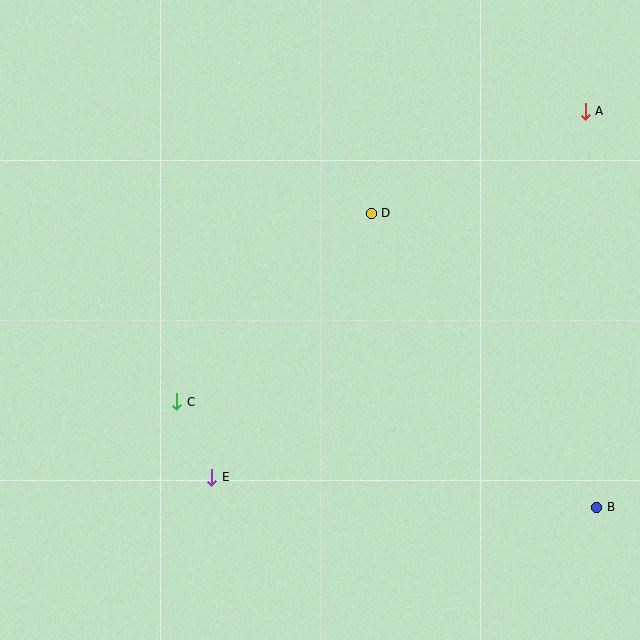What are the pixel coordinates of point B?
Point B is at (597, 507).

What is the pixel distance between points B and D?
The distance between B and D is 371 pixels.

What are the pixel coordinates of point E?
Point E is at (212, 477).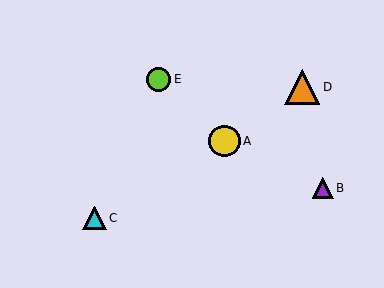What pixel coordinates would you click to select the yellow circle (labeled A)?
Click at (225, 141) to select the yellow circle A.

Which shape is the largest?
The orange triangle (labeled D) is the largest.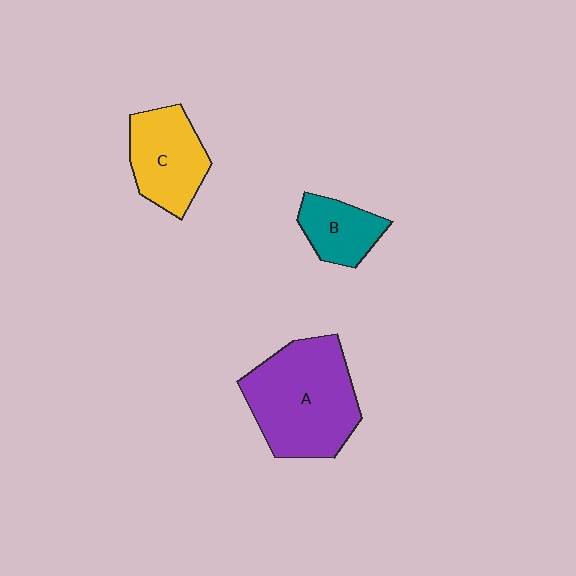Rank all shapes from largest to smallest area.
From largest to smallest: A (purple), C (yellow), B (teal).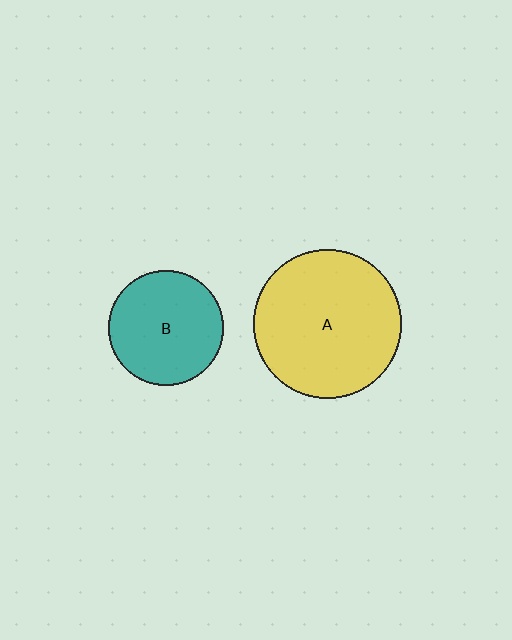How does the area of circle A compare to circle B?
Approximately 1.7 times.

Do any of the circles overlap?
No, none of the circles overlap.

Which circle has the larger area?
Circle A (yellow).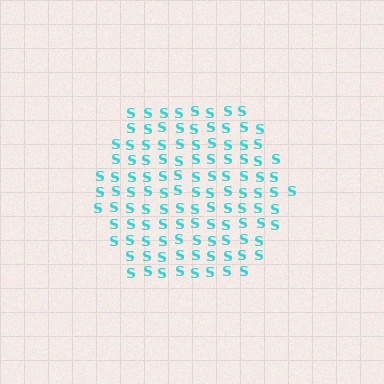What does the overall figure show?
The overall figure shows a hexagon.